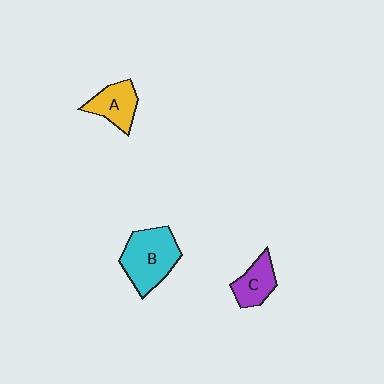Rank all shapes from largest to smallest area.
From largest to smallest: B (cyan), A (yellow), C (purple).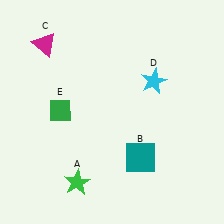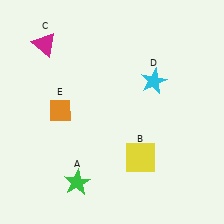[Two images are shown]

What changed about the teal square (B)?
In Image 1, B is teal. In Image 2, it changed to yellow.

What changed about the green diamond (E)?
In Image 1, E is green. In Image 2, it changed to orange.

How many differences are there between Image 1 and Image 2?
There are 2 differences between the two images.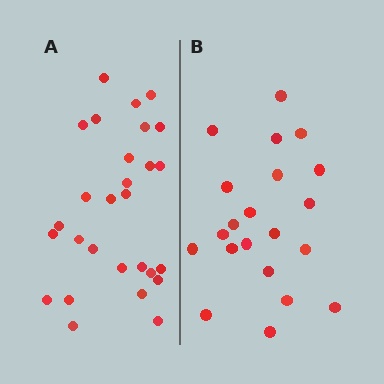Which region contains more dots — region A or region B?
Region A (the left region) has more dots.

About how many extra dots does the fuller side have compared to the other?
Region A has roughly 8 or so more dots than region B.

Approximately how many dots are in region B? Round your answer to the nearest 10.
About 20 dots. (The exact count is 21, which rounds to 20.)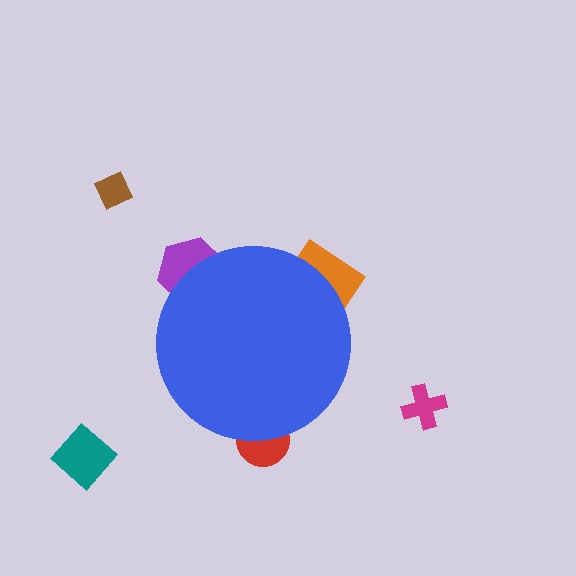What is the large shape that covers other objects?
A blue circle.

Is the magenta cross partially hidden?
No, the magenta cross is fully visible.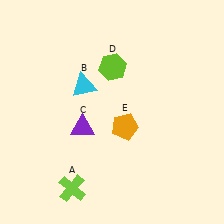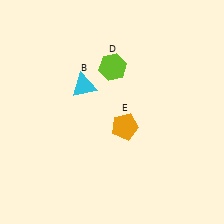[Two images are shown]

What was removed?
The lime cross (A), the purple triangle (C) were removed in Image 2.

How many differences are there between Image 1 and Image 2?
There are 2 differences between the two images.